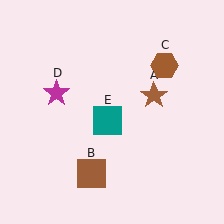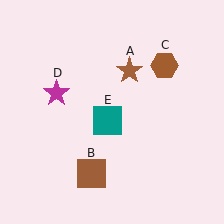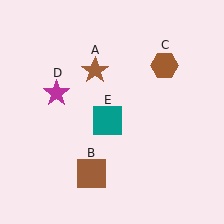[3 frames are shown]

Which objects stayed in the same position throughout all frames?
Brown square (object B) and brown hexagon (object C) and magenta star (object D) and teal square (object E) remained stationary.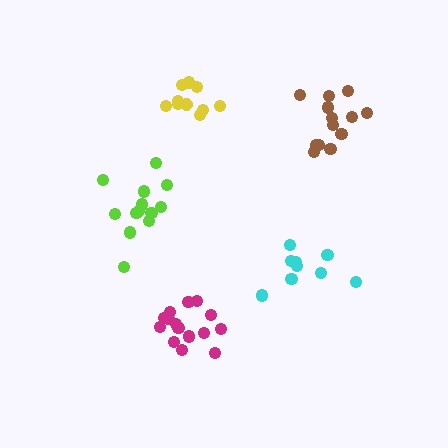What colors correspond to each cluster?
The clusters are colored: yellow, brown, cyan, lime, magenta.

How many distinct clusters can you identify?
There are 5 distinct clusters.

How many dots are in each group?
Group 1: 10 dots, Group 2: 13 dots, Group 3: 9 dots, Group 4: 13 dots, Group 5: 15 dots (60 total).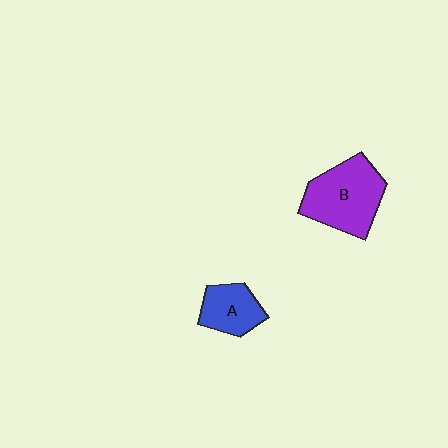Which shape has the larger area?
Shape B (purple).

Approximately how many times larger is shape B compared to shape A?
Approximately 1.8 times.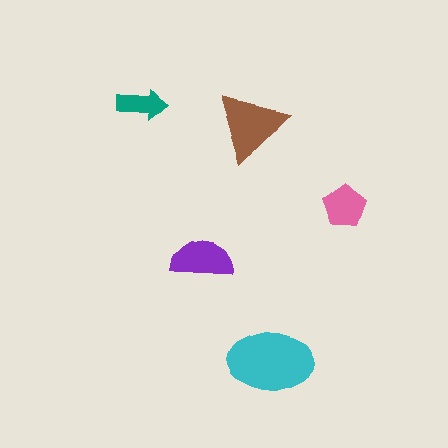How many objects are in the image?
There are 5 objects in the image.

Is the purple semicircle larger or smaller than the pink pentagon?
Larger.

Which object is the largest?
The cyan ellipse.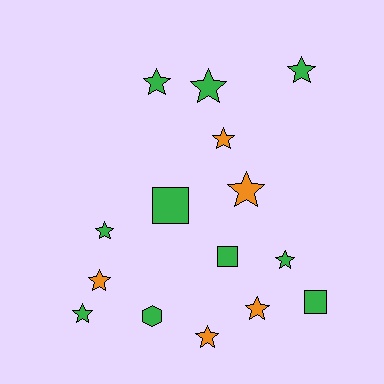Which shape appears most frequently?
Star, with 11 objects.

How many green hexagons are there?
There is 1 green hexagon.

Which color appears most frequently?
Green, with 10 objects.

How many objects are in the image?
There are 15 objects.